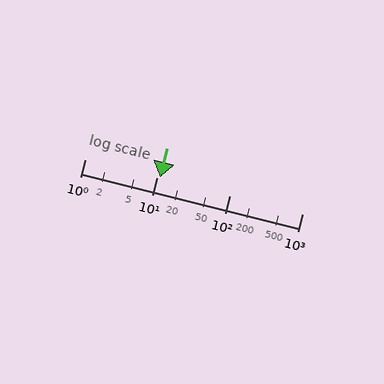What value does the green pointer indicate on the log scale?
The pointer indicates approximately 11.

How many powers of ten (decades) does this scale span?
The scale spans 3 decades, from 1 to 1000.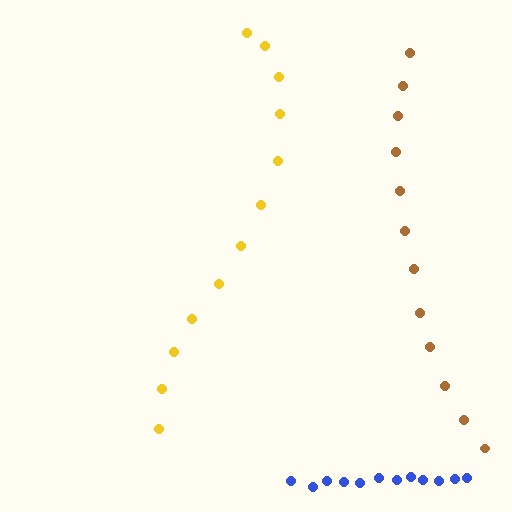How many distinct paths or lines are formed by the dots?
There are 3 distinct paths.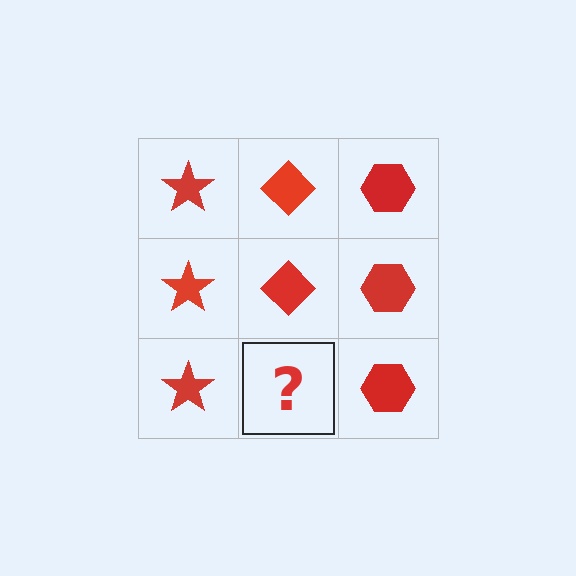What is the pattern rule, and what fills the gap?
The rule is that each column has a consistent shape. The gap should be filled with a red diamond.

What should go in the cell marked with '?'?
The missing cell should contain a red diamond.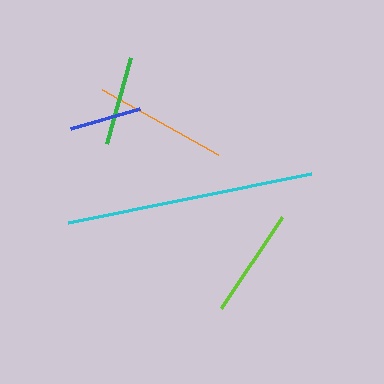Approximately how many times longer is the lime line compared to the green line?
The lime line is approximately 1.2 times the length of the green line.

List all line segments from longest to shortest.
From longest to shortest: cyan, orange, lime, green, blue.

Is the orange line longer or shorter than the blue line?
The orange line is longer than the blue line.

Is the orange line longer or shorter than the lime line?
The orange line is longer than the lime line.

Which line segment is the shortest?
The blue line is the shortest at approximately 72 pixels.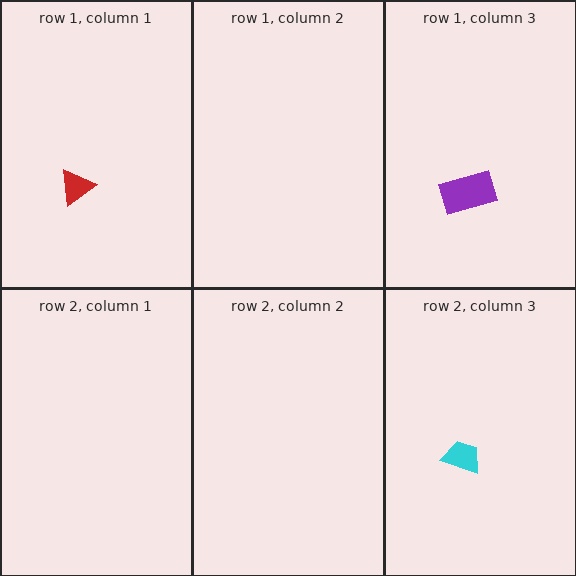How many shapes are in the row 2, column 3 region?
1.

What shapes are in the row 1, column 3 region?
The purple rectangle.